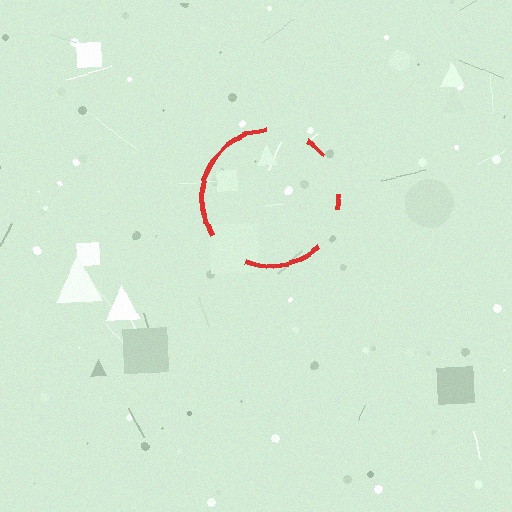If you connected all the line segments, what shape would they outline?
They would outline a circle.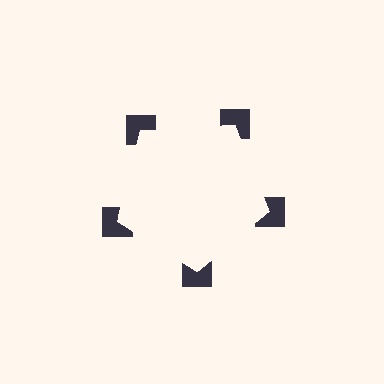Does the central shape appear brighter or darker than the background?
It typically appears slightly brighter than the background, even though no actual brightness change is drawn.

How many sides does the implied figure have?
5 sides.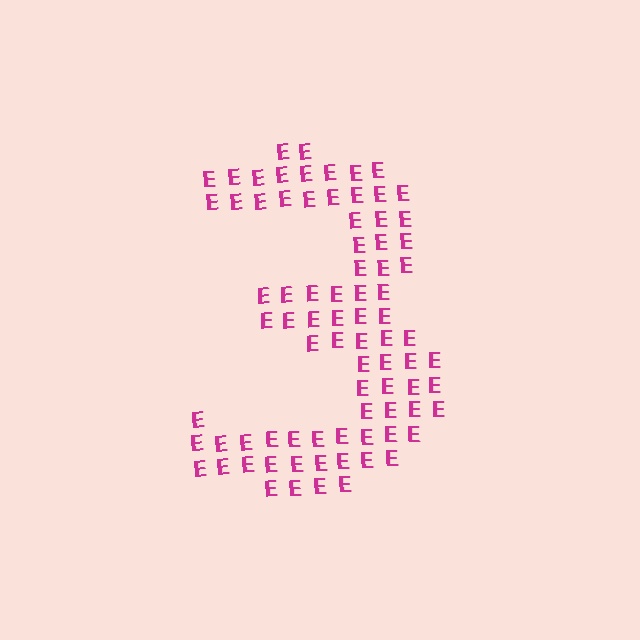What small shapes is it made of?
It is made of small letter E's.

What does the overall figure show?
The overall figure shows the digit 3.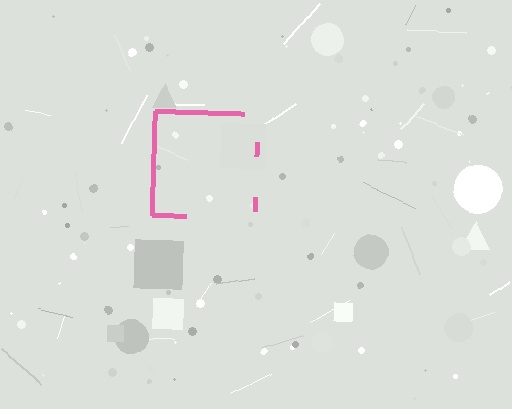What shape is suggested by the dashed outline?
The dashed outline suggests a square.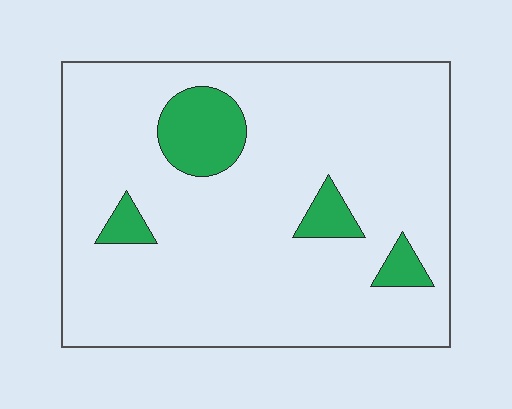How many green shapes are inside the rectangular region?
4.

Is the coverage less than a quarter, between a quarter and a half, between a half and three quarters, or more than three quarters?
Less than a quarter.